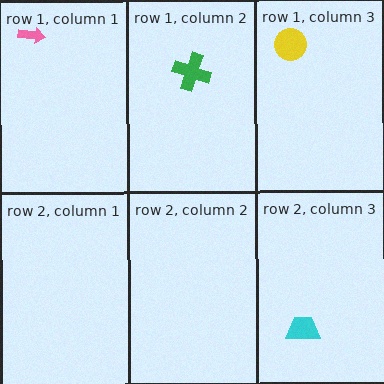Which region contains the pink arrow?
The row 1, column 1 region.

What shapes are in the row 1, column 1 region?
The pink arrow.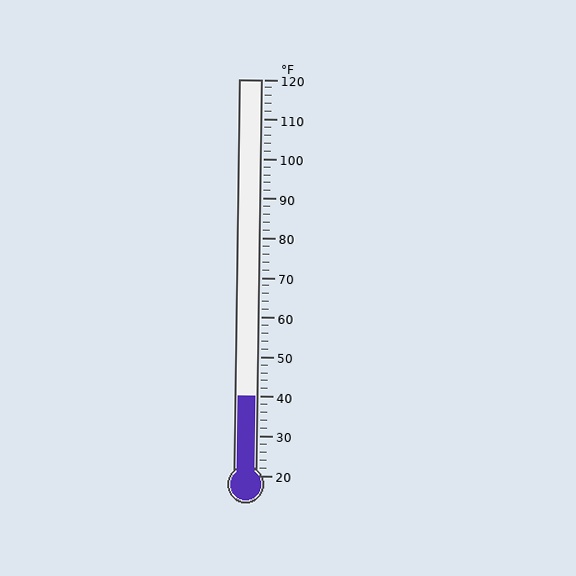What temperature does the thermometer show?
The thermometer shows approximately 40°F.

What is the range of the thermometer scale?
The thermometer scale ranges from 20°F to 120°F.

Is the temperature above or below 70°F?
The temperature is below 70°F.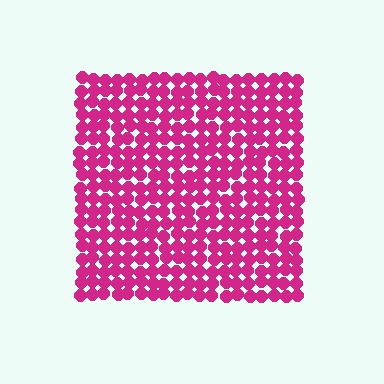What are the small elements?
The small elements are circles.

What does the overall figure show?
The overall figure shows a square.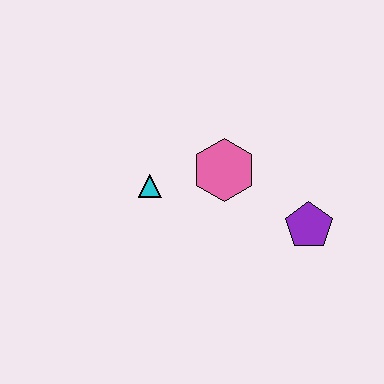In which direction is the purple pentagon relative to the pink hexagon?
The purple pentagon is to the right of the pink hexagon.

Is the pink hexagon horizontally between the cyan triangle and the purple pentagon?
Yes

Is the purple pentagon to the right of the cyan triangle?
Yes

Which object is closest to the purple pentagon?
The pink hexagon is closest to the purple pentagon.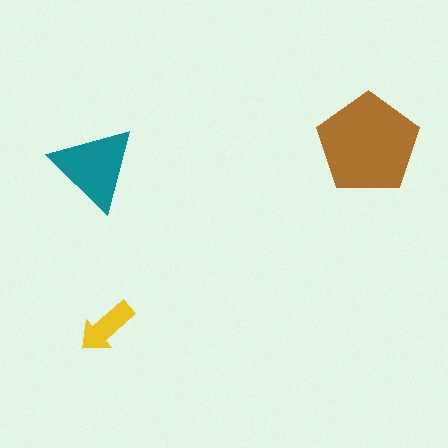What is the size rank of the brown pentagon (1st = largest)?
1st.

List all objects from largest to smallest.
The brown pentagon, the teal triangle, the yellow arrow.